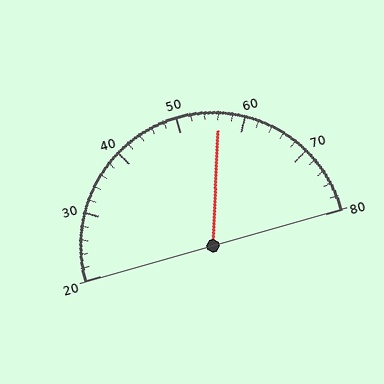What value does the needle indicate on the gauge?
The needle indicates approximately 56.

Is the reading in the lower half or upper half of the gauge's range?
The reading is in the upper half of the range (20 to 80).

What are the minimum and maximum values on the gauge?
The gauge ranges from 20 to 80.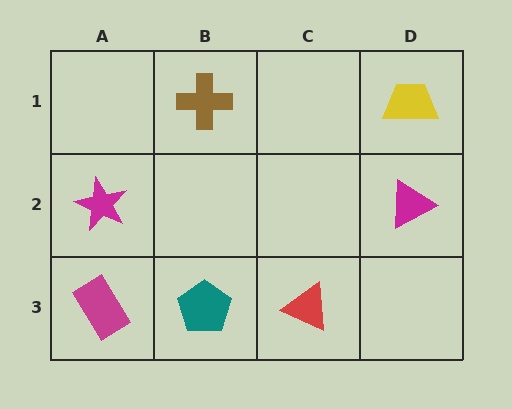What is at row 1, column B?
A brown cross.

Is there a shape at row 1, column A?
No, that cell is empty.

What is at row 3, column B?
A teal pentagon.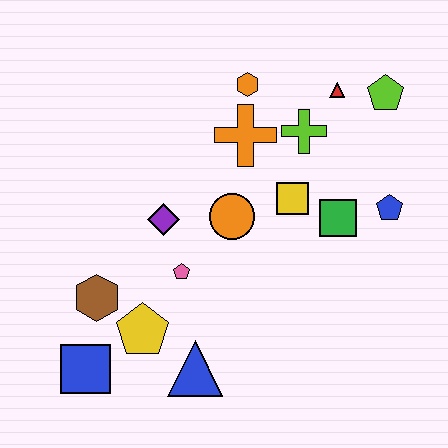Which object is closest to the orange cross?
The orange hexagon is closest to the orange cross.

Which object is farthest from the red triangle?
The blue square is farthest from the red triangle.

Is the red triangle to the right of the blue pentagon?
No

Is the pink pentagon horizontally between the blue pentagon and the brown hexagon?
Yes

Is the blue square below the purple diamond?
Yes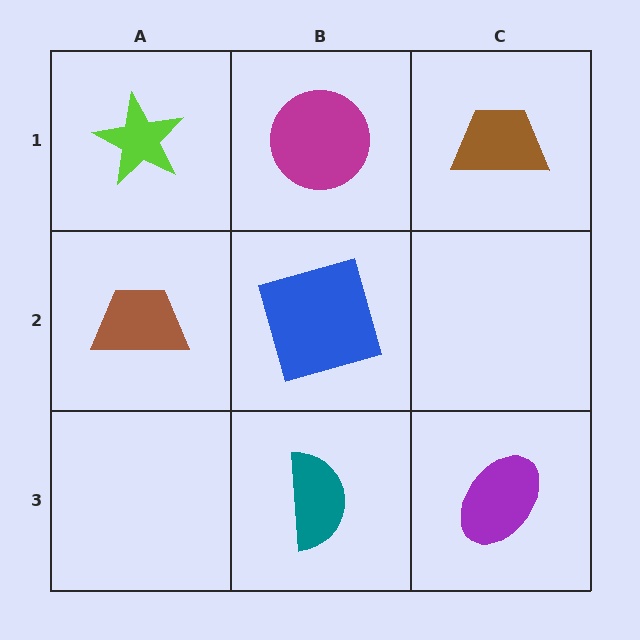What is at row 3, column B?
A teal semicircle.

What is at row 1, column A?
A lime star.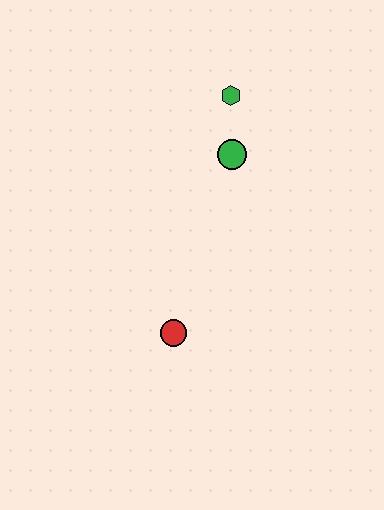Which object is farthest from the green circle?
The red circle is farthest from the green circle.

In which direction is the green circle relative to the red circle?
The green circle is above the red circle.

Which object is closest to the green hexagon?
The green circle is closest to the green hexagon.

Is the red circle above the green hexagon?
No